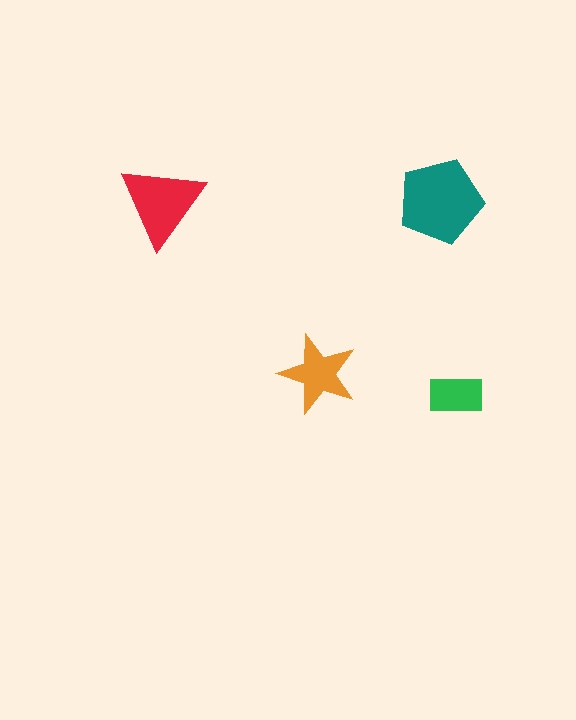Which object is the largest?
The teal pentagon.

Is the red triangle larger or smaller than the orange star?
Larger.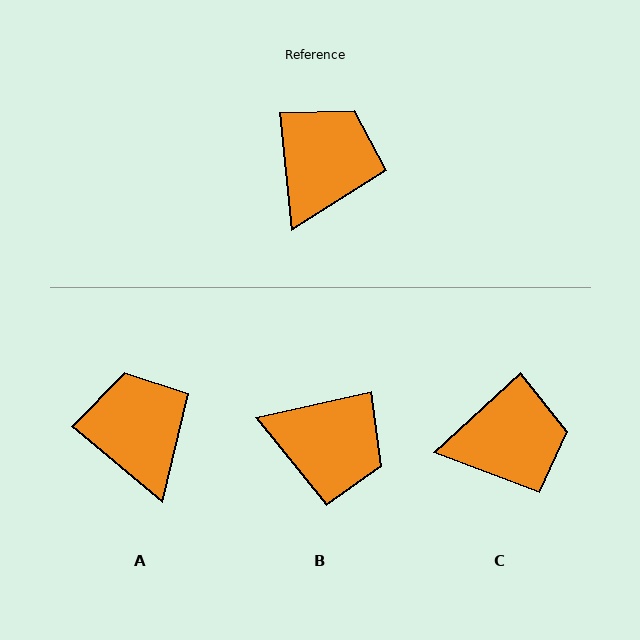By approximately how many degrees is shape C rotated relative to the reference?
Approximately 53 degrees clockwise.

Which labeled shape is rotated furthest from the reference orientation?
B, about 84 degrees away.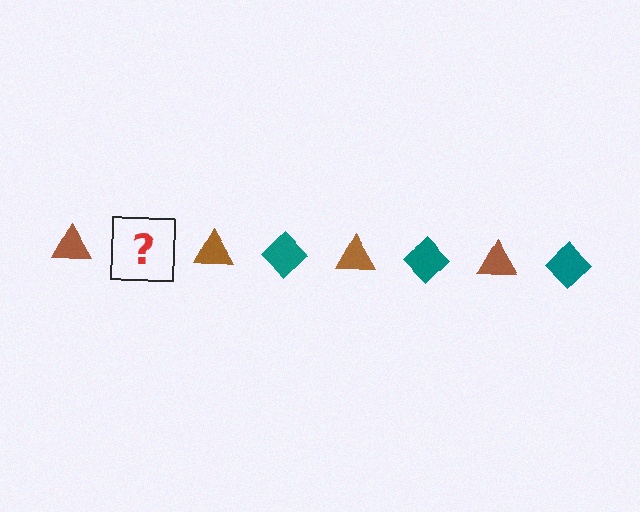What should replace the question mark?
The question mark should be replaced with a teal diamond.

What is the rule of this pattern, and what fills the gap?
The rule is that the pattern alternates between brown triangle and teal diamond. The gap should be filled with a teal diamond.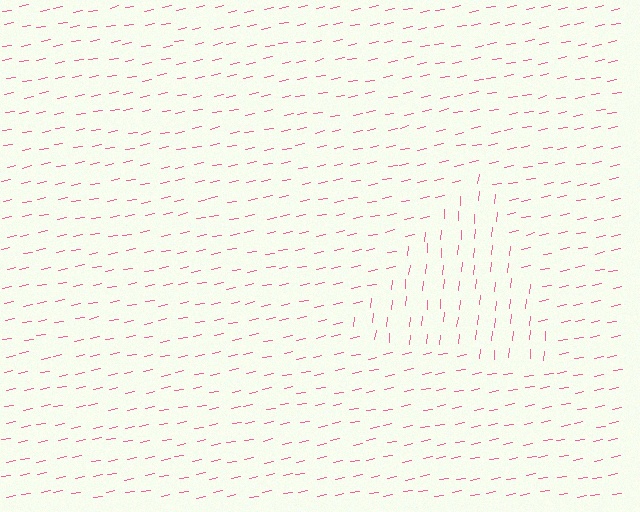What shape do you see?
I see a triangle.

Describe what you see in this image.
The image is filled with small pink line segments. A triangle region in the image has lines oriented differently from the surrounding lines, creating a visible texture boundary.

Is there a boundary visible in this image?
Yes, there is a texture boundary formed by a change in line orientation.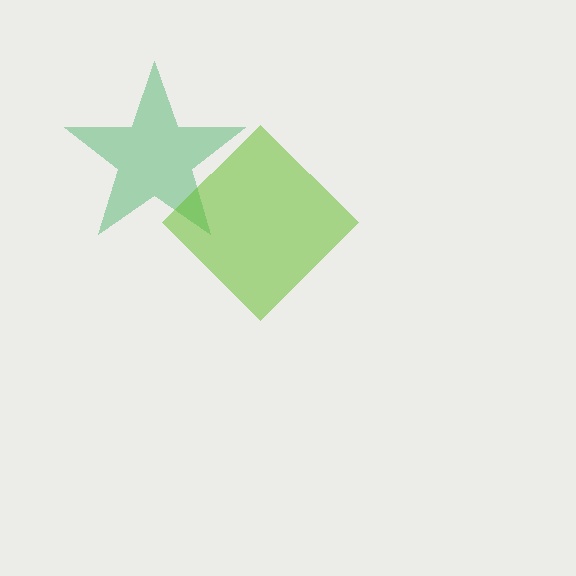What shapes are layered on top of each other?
The layered shapes are: a green star, a lime diamond.